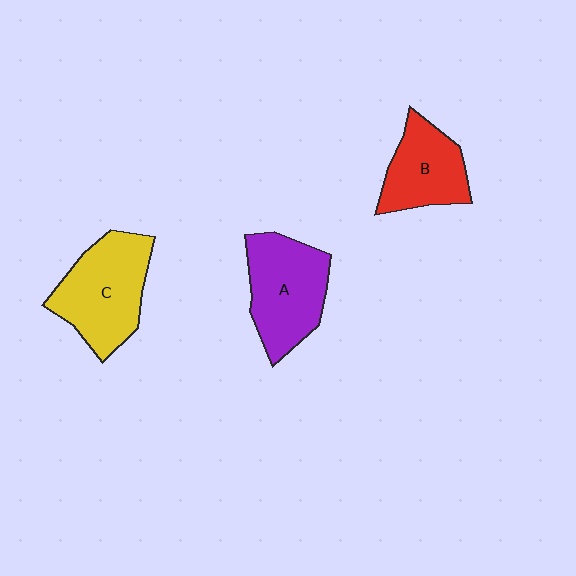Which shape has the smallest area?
Shape B (red).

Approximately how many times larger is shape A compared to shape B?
Approximately 1.3 times.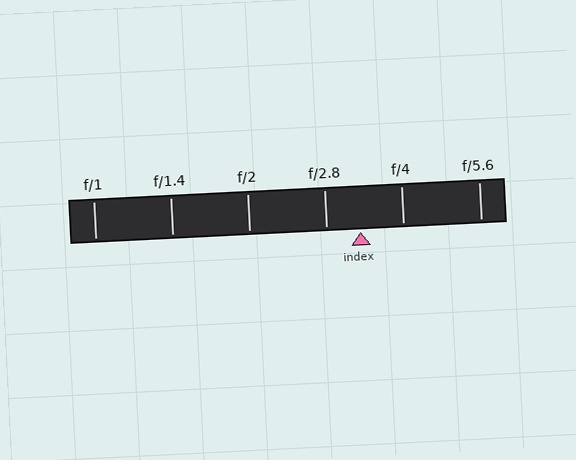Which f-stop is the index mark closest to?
The index mark is closest to f/2.8.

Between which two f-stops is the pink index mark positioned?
The index mark is between f/2.8 and f/4.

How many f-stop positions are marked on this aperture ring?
There are 6 f-stop positions marked.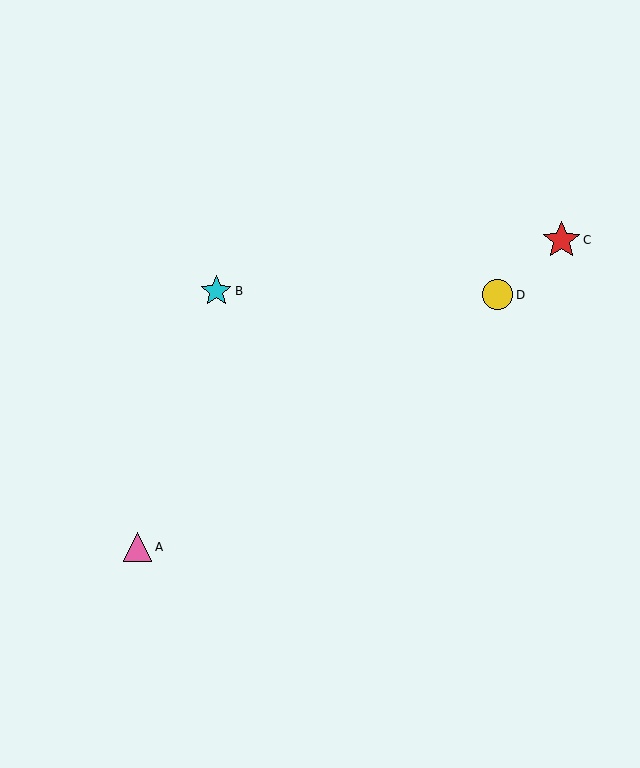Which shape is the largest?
The red star (labeled C) is the largest.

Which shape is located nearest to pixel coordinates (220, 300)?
The cyan star (labeled B) at (216, 291) is nearest to that location.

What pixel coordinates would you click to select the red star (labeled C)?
Click at (562, 240) to select the red star C.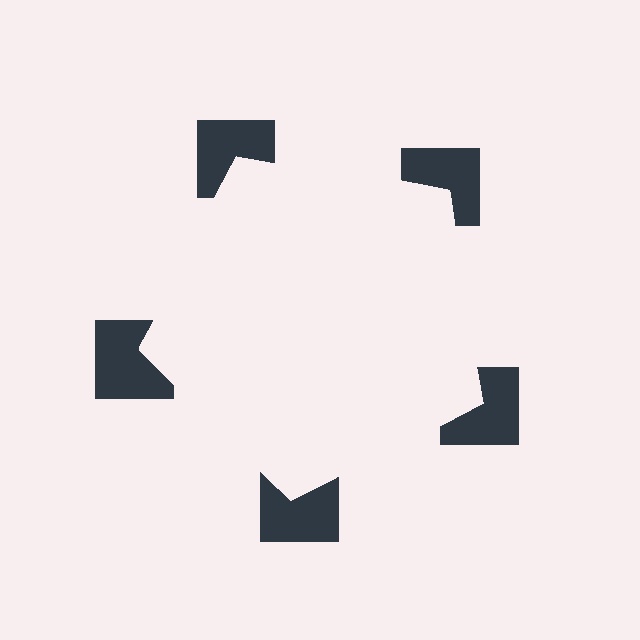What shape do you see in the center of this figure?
An illusory pentagon — its edges are inferred from the aligned wedge cuts in the notched squares, not physically drawn.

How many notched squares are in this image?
There are 5 — one at each vertex of the illusory pentagon.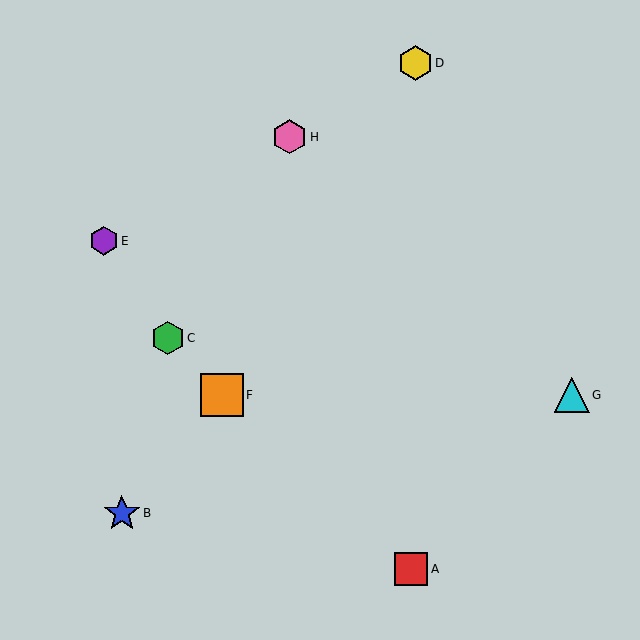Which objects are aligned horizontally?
Objects F, G are aligned horizontally.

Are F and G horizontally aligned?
Yes, both are at y≈395.